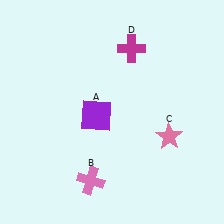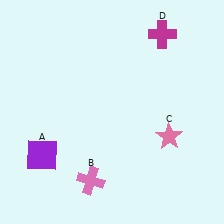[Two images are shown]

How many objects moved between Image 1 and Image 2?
2 objects moved between the two images.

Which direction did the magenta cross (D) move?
The magenta cross (D) moved right.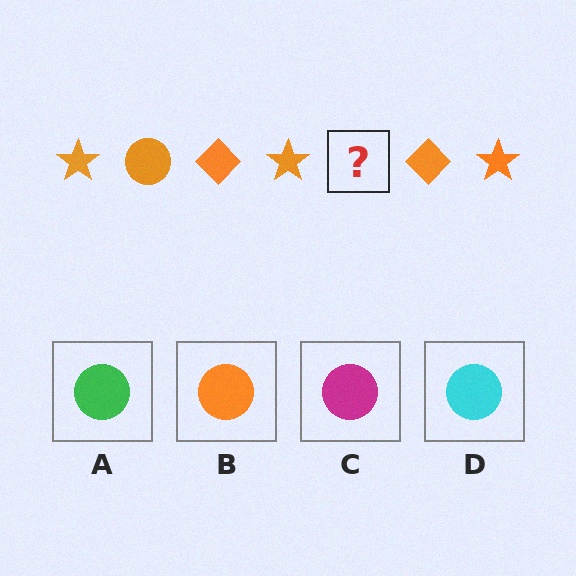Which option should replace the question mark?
Option B.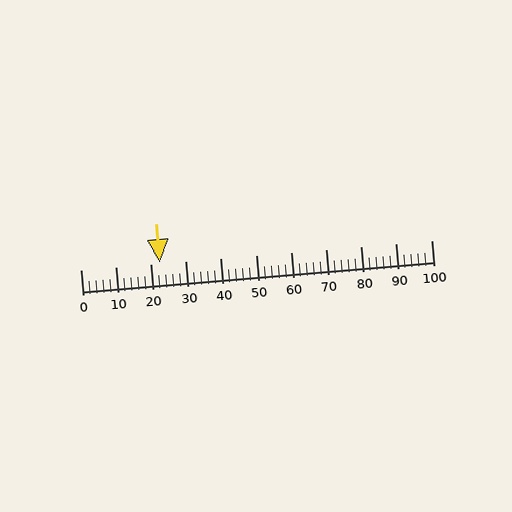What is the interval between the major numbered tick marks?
The major tick marks are spaced 10 units apart.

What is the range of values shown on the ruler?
The ruler shows values from 0 to 100.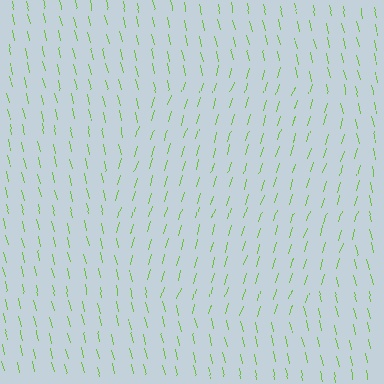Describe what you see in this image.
The image is filled with small lime line segments. A circle region in the image has lines oriented differently from the surrounding lines, creating a visible texture boundary.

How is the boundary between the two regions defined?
The boundary is defined purely by a change in line orientation (approximately 31 degrees difference). All lines are the same color and thickness.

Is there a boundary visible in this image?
Yes, there is a texture boundary formed by a change in line orientation.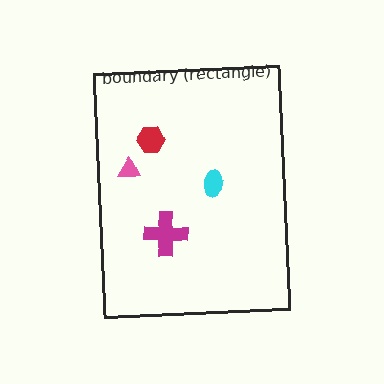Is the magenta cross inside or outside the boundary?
Inside.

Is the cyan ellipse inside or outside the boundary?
Inside.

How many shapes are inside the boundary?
4 inside, 0 outside.